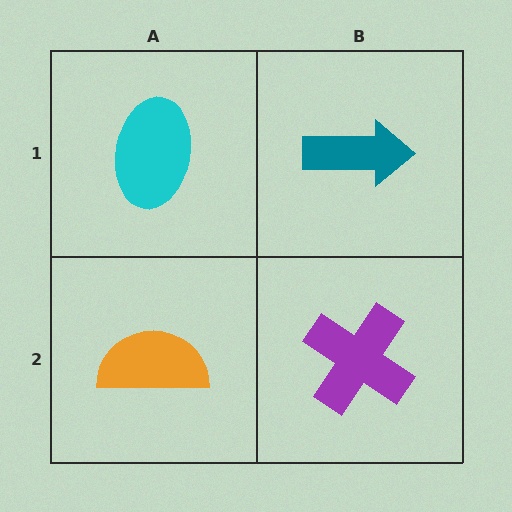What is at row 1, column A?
A cyan ellipse.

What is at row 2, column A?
An orange semicircle.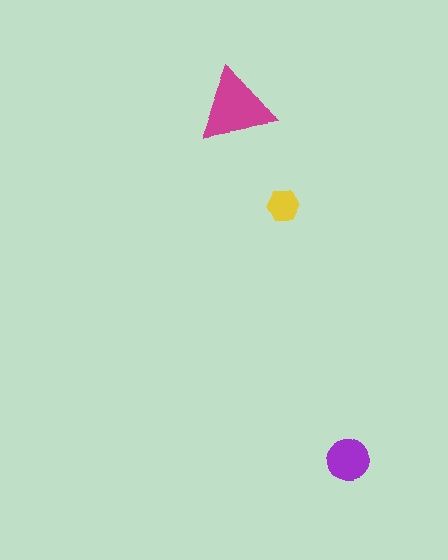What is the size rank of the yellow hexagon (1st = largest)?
3rd.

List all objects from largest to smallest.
The magenta triangle, the purple circle, the yellow hexagon.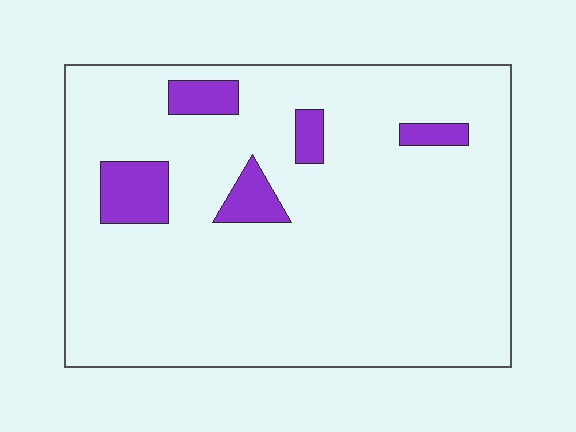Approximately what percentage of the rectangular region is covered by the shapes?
Approximately 10%.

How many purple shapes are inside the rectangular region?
5.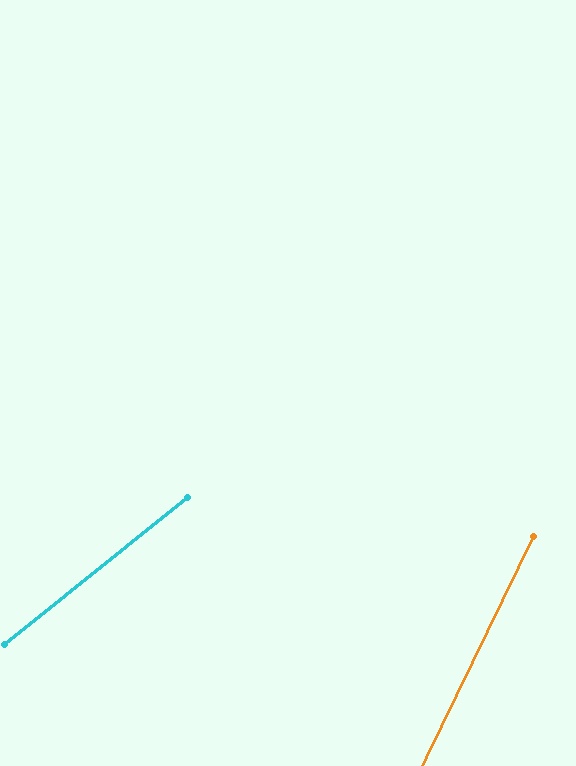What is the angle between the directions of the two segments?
Approximately 25 degrees.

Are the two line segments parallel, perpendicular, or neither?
Neither parallel nor perpendicular — they differ by about 25°.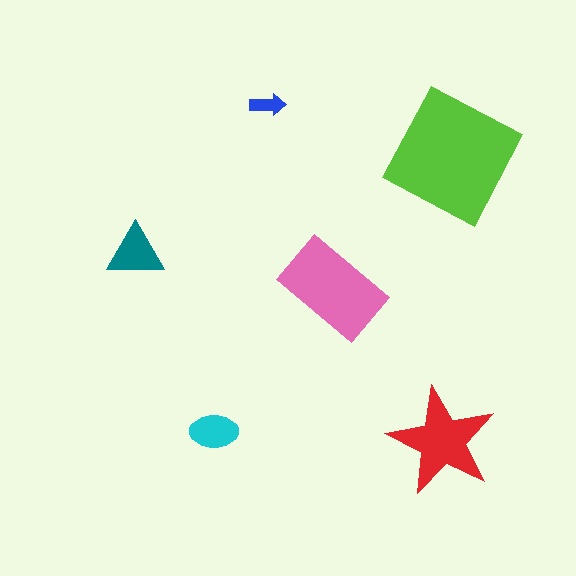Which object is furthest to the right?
The lime square is rightmost.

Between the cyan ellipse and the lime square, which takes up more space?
The lime square.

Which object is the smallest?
The blue arrow.